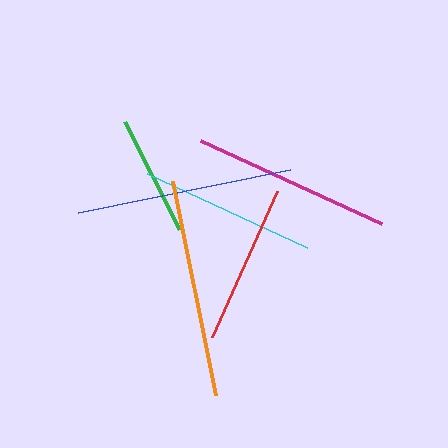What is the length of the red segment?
The red segment is approximately 160 pixels long.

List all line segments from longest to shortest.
From longest to shortest: orange, blue, magenta, cyan, red, green.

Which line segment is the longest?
The orange line is the longest at approximately 218 pixels.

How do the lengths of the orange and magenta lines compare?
The orange and magenta lines are approximately the same length.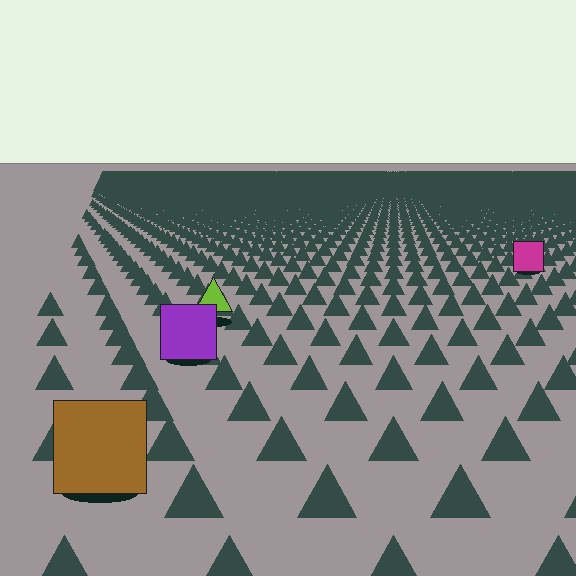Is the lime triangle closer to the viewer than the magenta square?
Yes. The lime triangle is closer — you can tell from the texture gradient: the ground texture is coarser near it.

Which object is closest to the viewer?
The brown square is closest. The texture marks near it are larger and more spread out.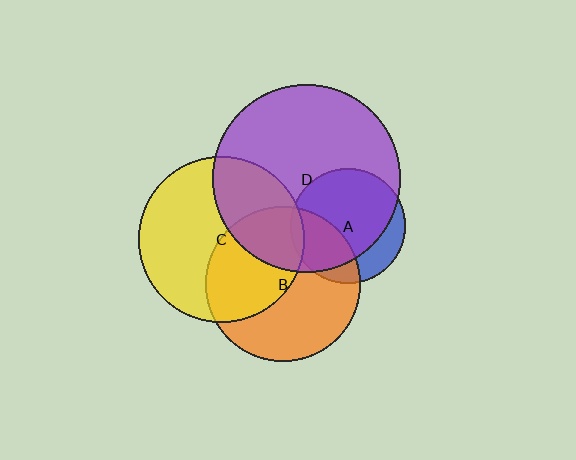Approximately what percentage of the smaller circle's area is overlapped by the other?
Approximately 5%.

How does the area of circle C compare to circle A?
Approximately 2.1 times.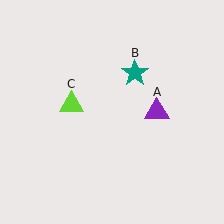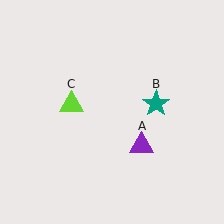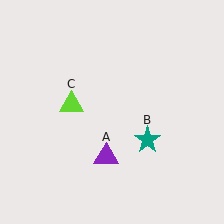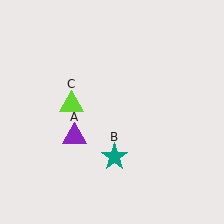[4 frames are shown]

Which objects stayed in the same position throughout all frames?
Lime triangle (object C) remained stationary.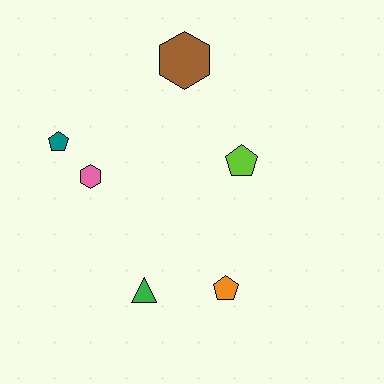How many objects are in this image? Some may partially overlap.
There are 6 objects.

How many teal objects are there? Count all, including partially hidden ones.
There is 1 teal object.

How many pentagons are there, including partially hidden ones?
There are 3 pentagons.